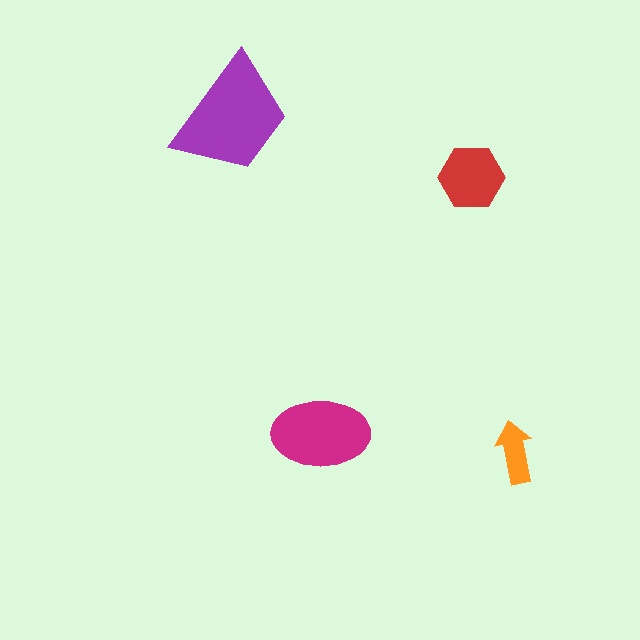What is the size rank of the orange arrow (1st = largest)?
4th.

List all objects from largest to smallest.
The purple trapezoid, the magenta ellipse, the red hexagon, the orange arrow.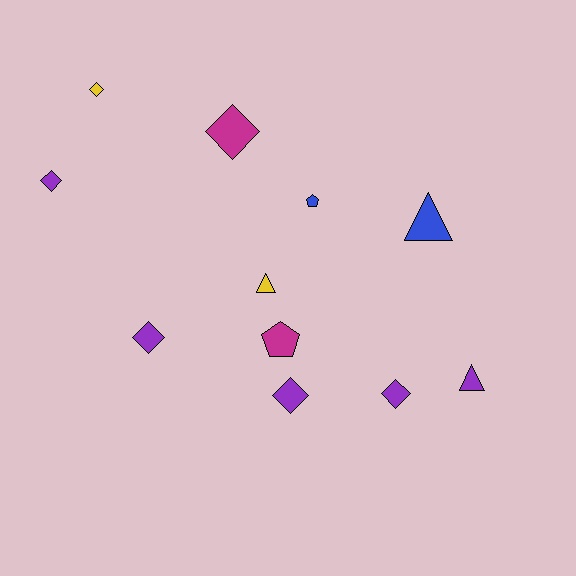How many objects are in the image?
There are 11 objects.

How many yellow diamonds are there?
There is 1 yellow diamond.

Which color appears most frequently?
Purple, with 5 objects.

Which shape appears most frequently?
Diamond, with 6 objects.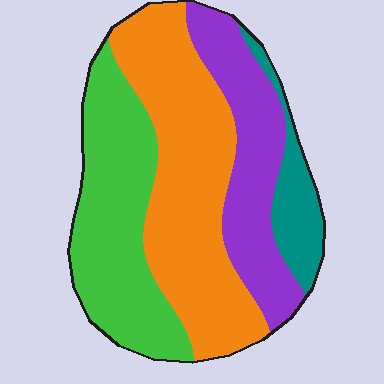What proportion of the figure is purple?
Purple covers 22% of the figure.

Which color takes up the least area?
Teal, at roughly 10%.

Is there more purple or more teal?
Purple.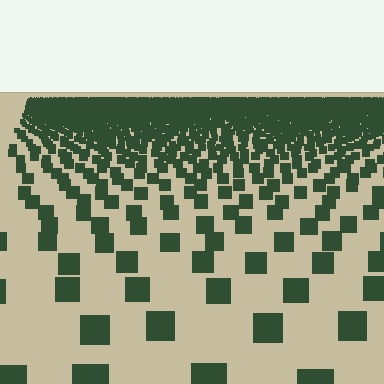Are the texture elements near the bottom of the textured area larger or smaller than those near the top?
Larger. Near the bottom, elements are closer to the viewer and appear at a bigger on-screen size.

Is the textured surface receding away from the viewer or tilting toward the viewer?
The surface is receding away from the viewer. Texture elements get smaller and denser toward the top.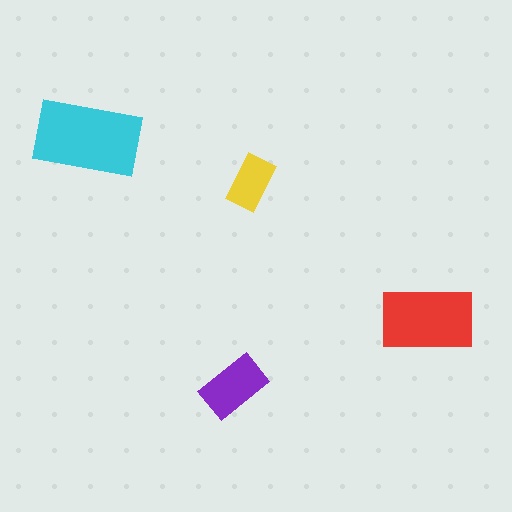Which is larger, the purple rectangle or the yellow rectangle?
The purple one.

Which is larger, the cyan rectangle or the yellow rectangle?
The cyan one.